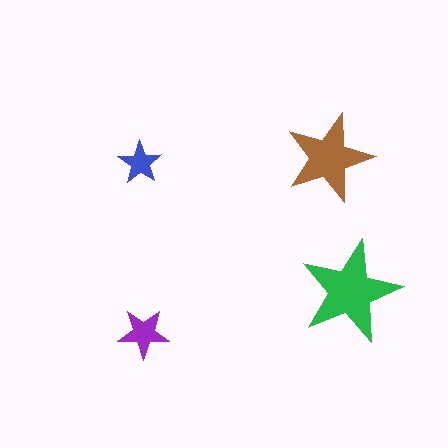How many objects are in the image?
There are 4 objects in the image.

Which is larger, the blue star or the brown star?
The brown one.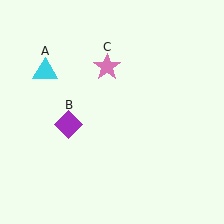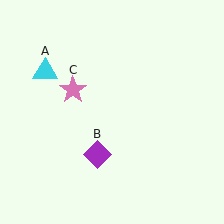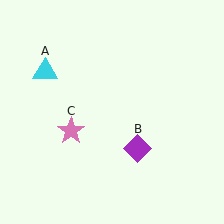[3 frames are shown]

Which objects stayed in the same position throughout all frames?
Cyan triangle (object A) remained stationary.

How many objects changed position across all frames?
2 objects changed position: purple diamond (object B), pink star (object C).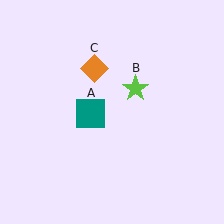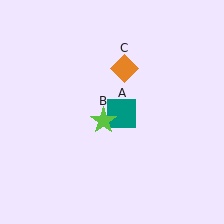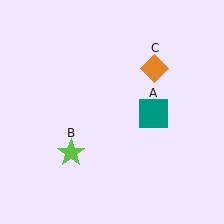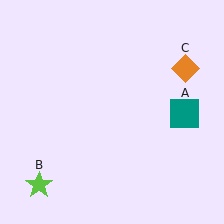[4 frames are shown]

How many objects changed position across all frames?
3 objects changed position: teal square (object A), lime star (object B), orange diamond (object C).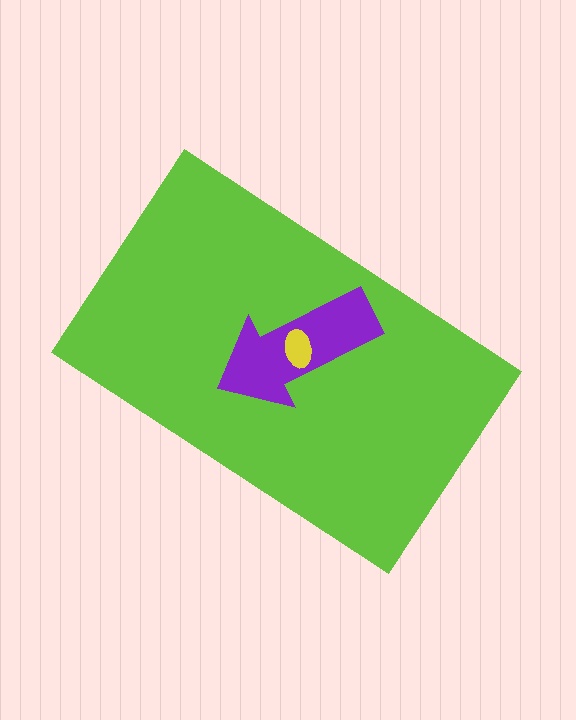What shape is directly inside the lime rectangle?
The purple arrow.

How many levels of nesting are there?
3.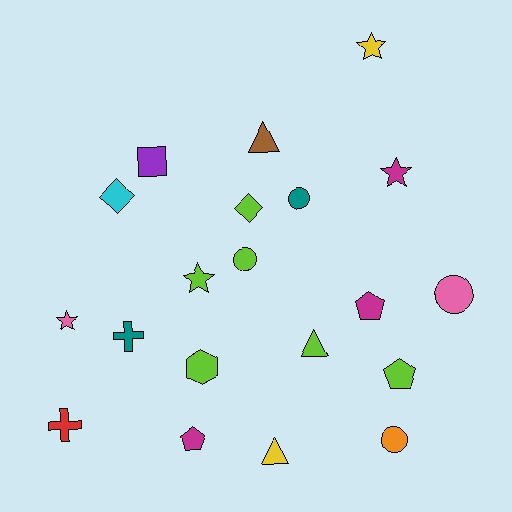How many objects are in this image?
There are 20 objects.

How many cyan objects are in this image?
There is 1 cyan object.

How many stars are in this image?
There are 4 stars.